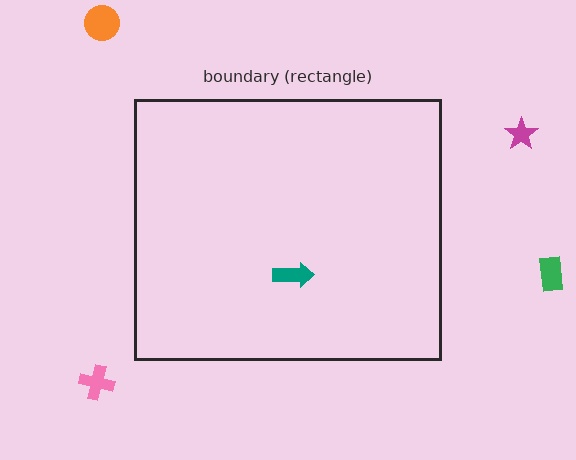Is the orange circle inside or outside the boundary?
Outside.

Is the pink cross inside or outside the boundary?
Outside.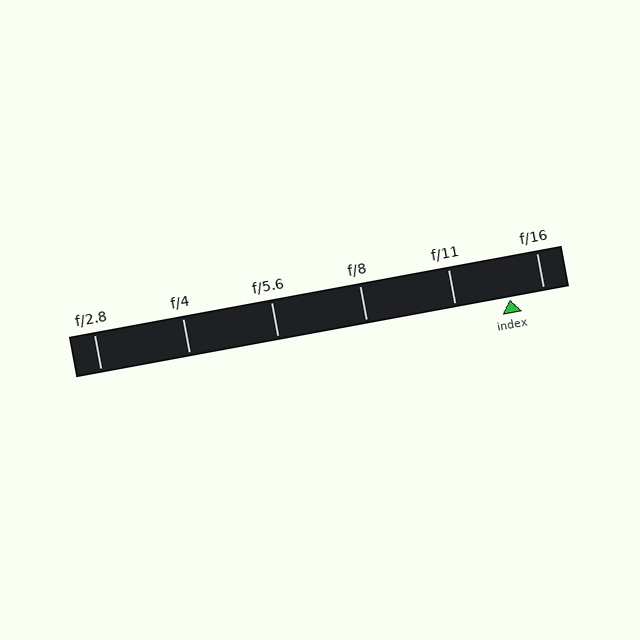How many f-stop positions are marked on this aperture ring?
There are 6 f-stop positions marked.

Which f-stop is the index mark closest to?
The index mark is closest to f/16.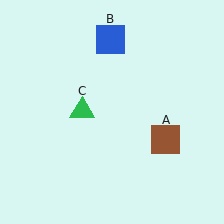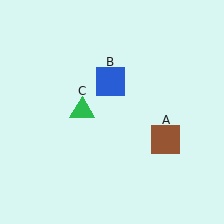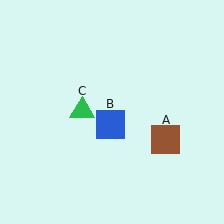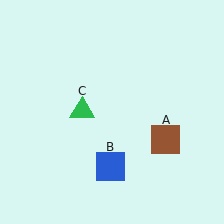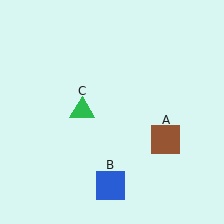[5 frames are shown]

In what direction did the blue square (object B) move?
The blue square (object B) moved down.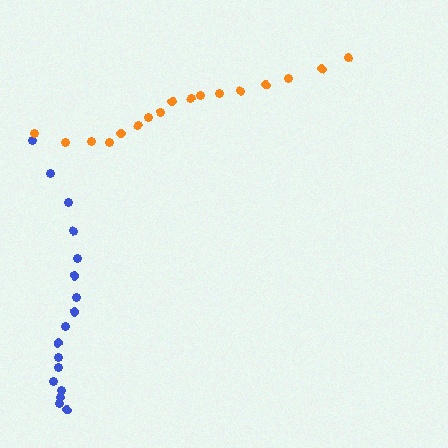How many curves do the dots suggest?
There are 2 distinct paths.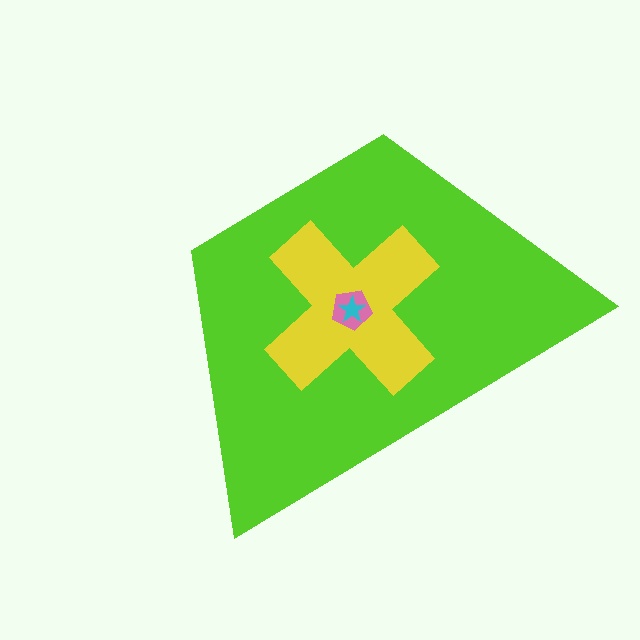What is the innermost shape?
The cyan star.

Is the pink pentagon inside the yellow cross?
Yes.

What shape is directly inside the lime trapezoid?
The yellow cross.